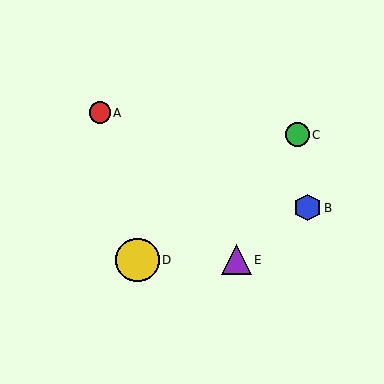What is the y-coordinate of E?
Object E is at y≈260.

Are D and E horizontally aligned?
Yes, both are at y≈260.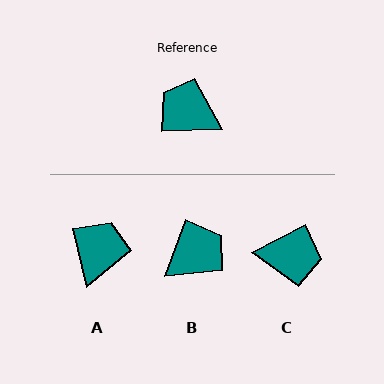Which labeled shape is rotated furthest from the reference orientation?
C, about 154 degrees away.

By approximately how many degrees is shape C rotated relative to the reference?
Approximately 154 degrees clockwise.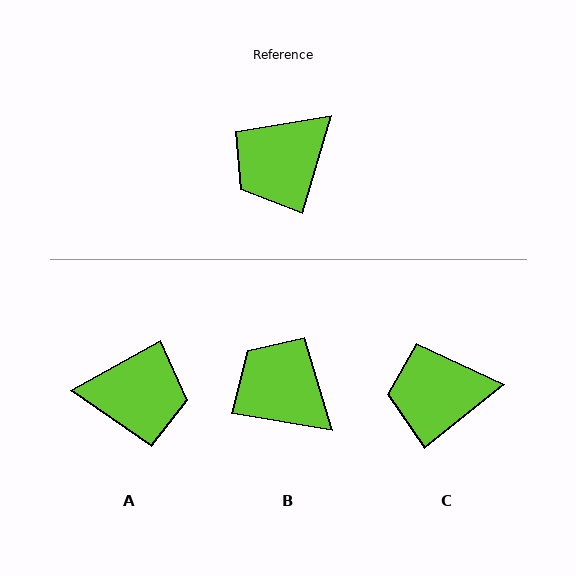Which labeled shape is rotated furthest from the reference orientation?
A, about 136 degrees away.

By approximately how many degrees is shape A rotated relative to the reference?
Approximately 136 degrees counter-clockwise.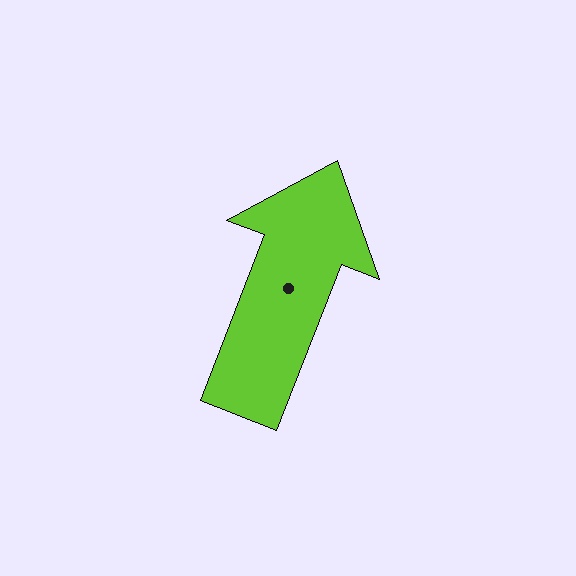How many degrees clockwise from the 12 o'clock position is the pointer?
Approximately 21 degrees.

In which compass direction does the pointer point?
North.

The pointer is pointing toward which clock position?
Roughly 1 o'clock.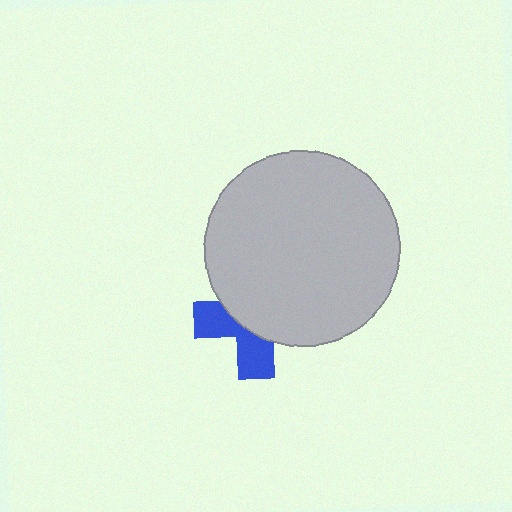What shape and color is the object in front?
The object in front is a light gray circle.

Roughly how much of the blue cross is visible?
A small part of it is visible (roughly 40%).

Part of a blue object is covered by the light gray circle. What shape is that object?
It is a cross.